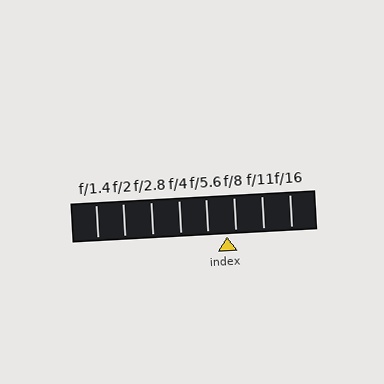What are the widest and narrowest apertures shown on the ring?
The widest aperture shown is f/1.4 and the narrowest is f/16.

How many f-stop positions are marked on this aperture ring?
There are 8 f-stop positions marked.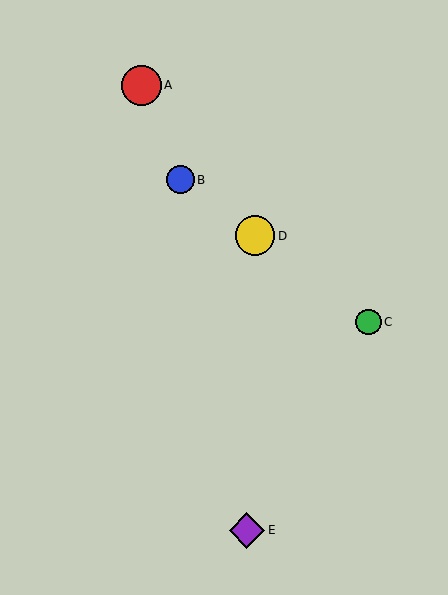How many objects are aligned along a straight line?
3 objects (B, C, D) are aligned along a straight line.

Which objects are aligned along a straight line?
Objects B, C, D are aligned along a straight line.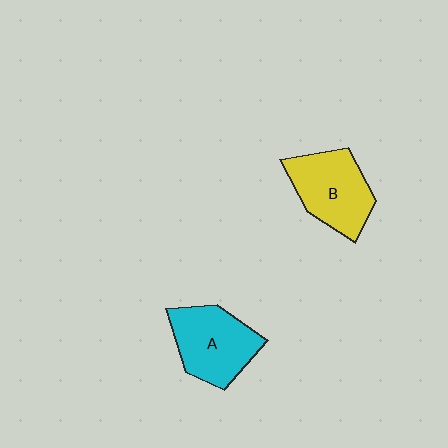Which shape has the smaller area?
Shape A (cyan).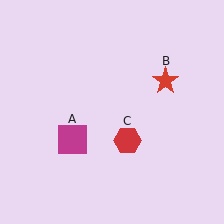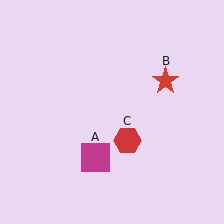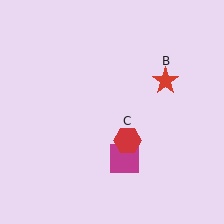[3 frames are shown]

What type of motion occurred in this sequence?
The magenta square (object A) rotated counterclockwise around the center of the scene.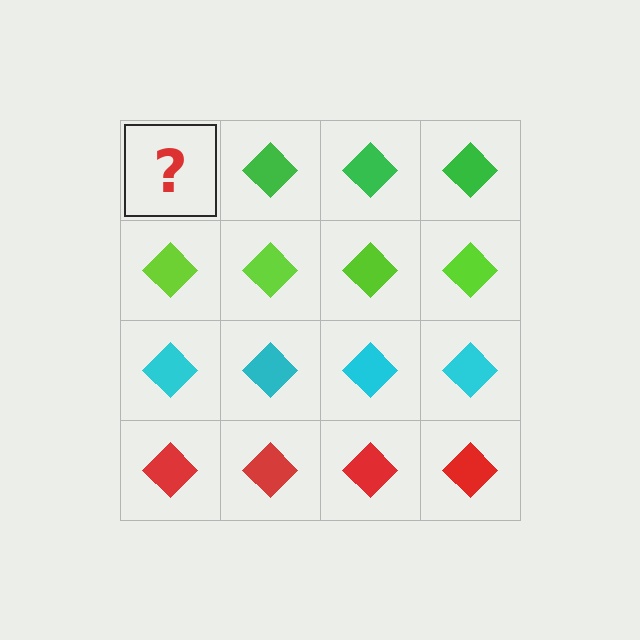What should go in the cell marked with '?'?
The missing cell should contain a green diamond.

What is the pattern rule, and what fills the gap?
The rule is that each row has a consistent color. The gap should be filled with a green diamond.